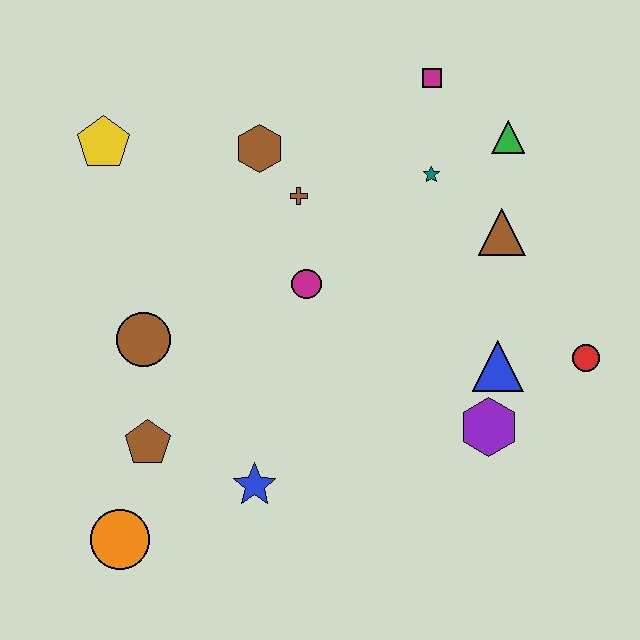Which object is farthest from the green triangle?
The orange circle is farthest from the green triangle.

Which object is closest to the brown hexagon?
The brown cross is closest to the brown hexagon.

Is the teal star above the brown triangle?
Yes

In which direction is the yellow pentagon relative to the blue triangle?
The yellow pentagon is to the left of the blue triangle.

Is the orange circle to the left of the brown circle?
Yes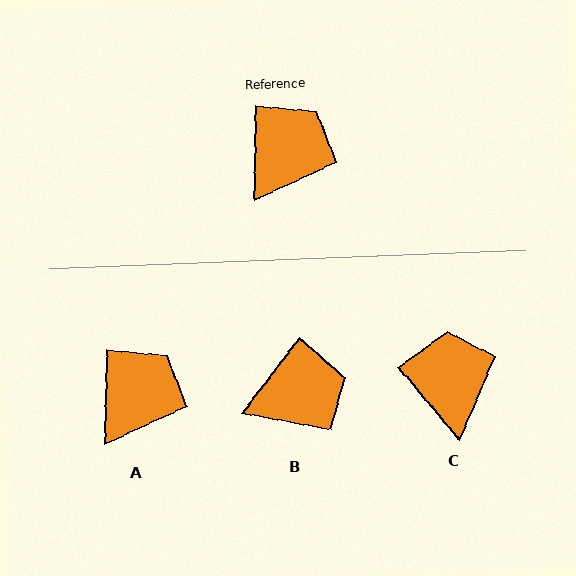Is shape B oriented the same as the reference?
No, it is off by about 36 degrees.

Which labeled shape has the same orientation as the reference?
A.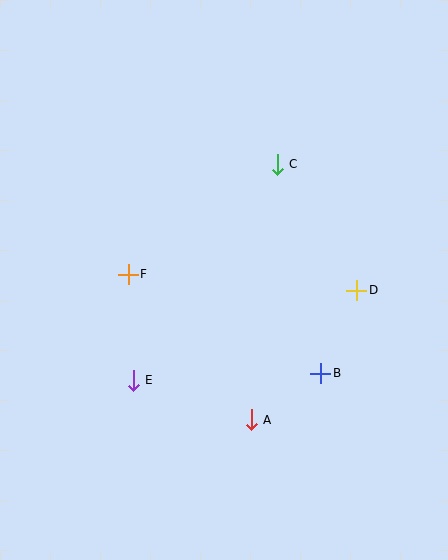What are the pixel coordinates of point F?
Point F is at (128, 274).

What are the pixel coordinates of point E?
Point E is at (133, 380).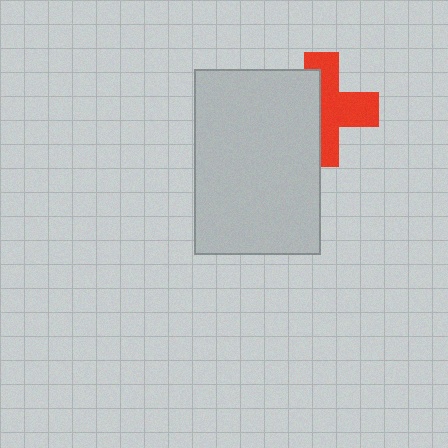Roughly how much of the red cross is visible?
About half of it is visible (roughly 55%).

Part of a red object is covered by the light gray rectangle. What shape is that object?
It is a cross.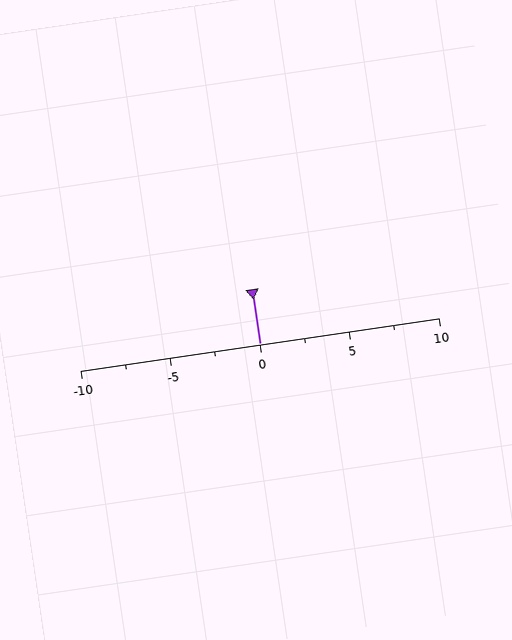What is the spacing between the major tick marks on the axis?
The major ticks are spaced 5 apart.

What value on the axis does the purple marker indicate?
The marker indicates approximately 0.